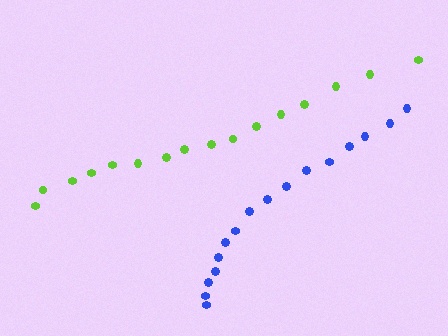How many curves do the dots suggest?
There are 2 distinct paths.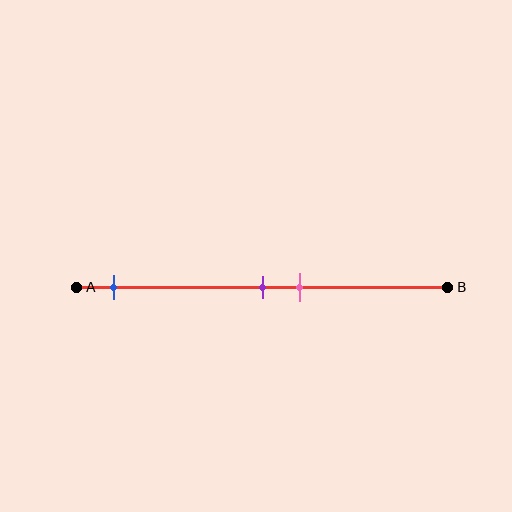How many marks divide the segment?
There are 3 marks dividing the segment.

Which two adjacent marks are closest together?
The purple and pink marks are the closest adjacent pair.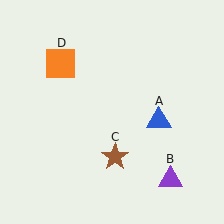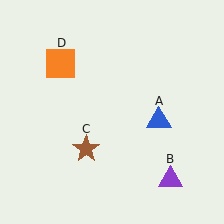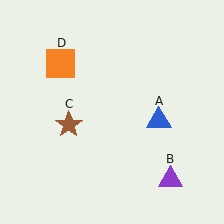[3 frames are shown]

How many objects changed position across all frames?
1 object changed position: brown star (object C).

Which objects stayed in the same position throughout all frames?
Blue triangle (object A) and purple triangle (object B) and orange square (object D) remained stationary.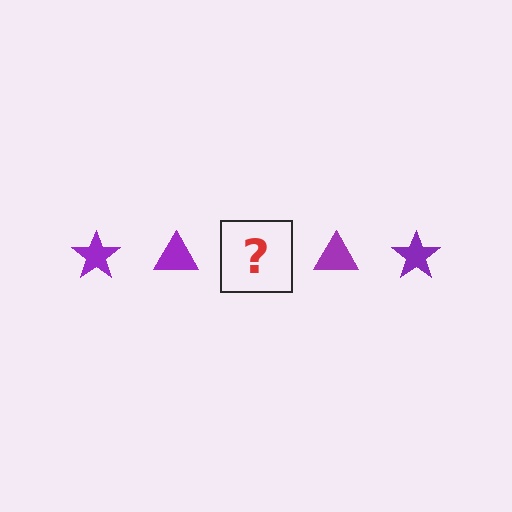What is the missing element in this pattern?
The missing element is a purple star.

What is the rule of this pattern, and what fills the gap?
The rule is that the pattern cycles through star, triangle shapes in purple. The gap should be filled with a purple star.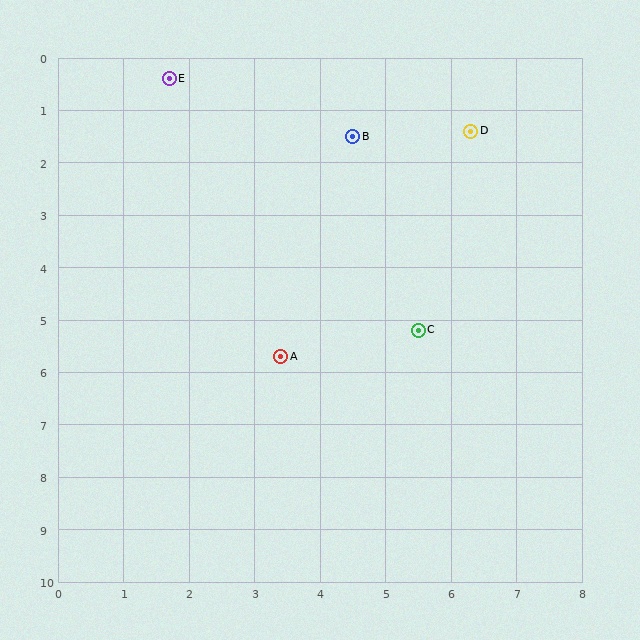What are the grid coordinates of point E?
Point E is at approximately (1.7, 0.4).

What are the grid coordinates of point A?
Point A is at approximately (3.4, 5.7).